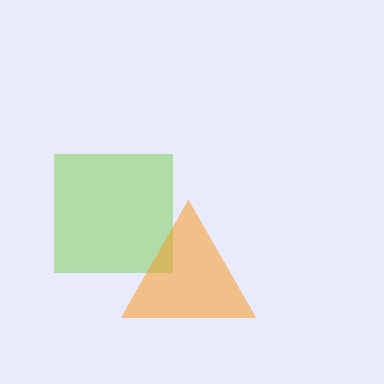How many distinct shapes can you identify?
There are 2 distinct shapes: a lime square, an orange triangle.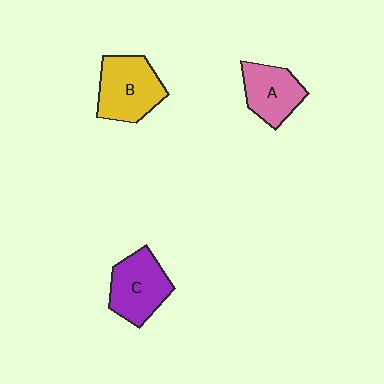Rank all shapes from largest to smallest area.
From largest to smallest: B (yellow), C (purple), A (pink).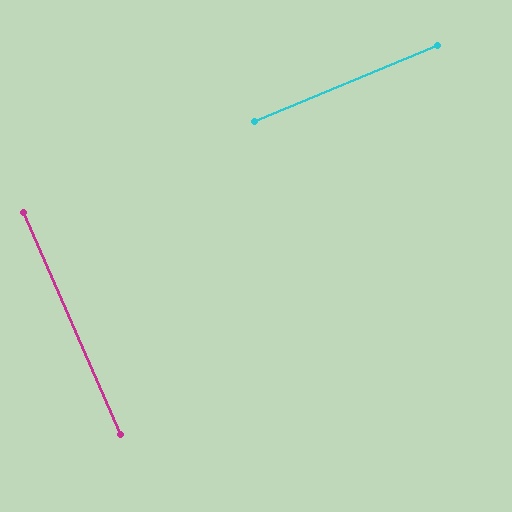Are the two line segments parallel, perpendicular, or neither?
Perpendicular — they meet at approximately 89°.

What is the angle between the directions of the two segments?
Approximately 89 degrees.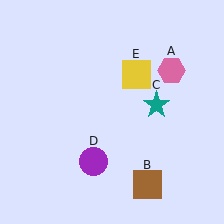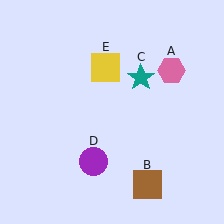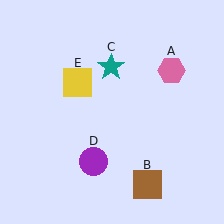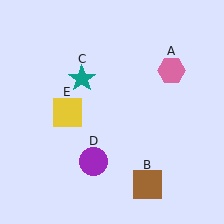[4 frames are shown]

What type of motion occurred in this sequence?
The teal star (object C), yellow square (object E) rotated counterclockwise around the center of the scene.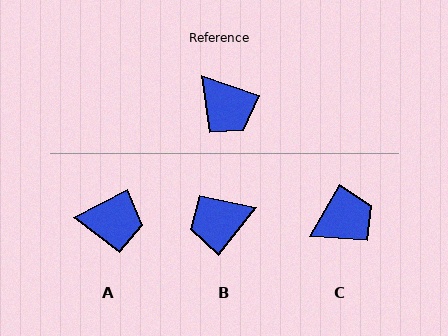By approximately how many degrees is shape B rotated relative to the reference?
Approximately 109 degrees clockwise.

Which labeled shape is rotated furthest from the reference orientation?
B, about 109 degrees away.